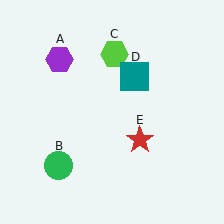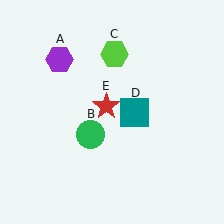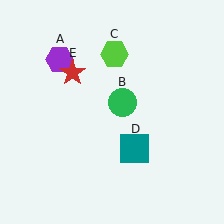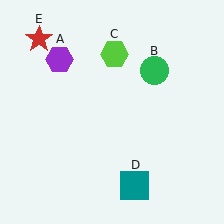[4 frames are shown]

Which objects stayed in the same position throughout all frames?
Purple hexagon (object A) and lime hexagon (object C) remained stationary.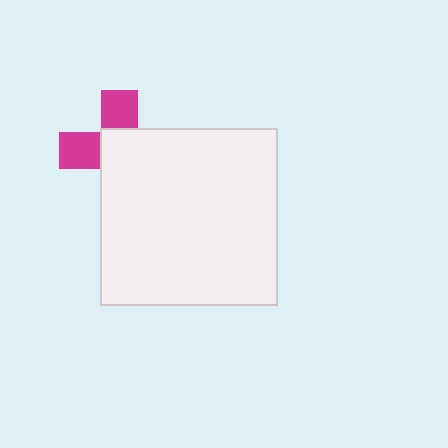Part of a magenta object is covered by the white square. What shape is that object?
It is a cross.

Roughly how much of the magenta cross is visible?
A small part of it is visible (roughly 38%).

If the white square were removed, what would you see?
You would see the complete magenta cross.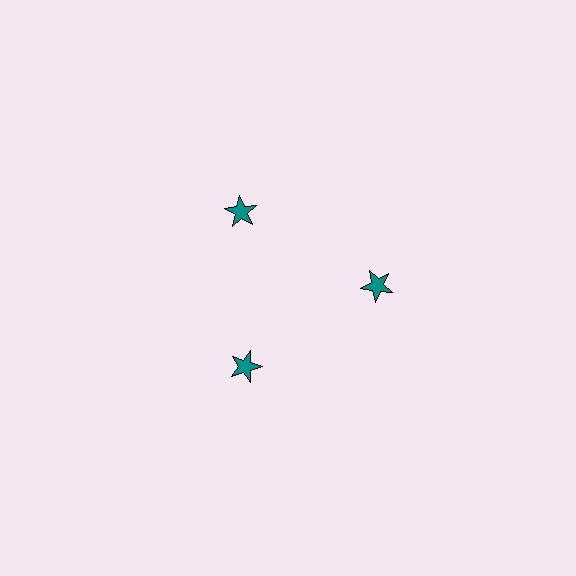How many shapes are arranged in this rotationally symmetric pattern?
There are 3 shapes, arranged in 3 groups of 1.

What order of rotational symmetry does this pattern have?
This pattern has 3-fold rotational symmetry.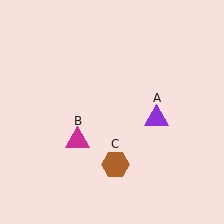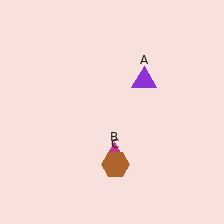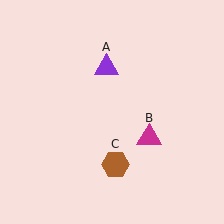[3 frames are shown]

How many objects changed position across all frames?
2 objects changed position: purple triangle (object A), magenta triangle (object B).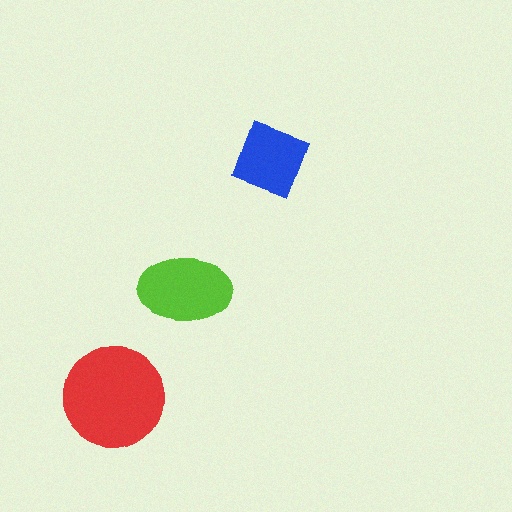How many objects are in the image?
There are 3 objects in the image.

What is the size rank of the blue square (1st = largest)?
3rd.